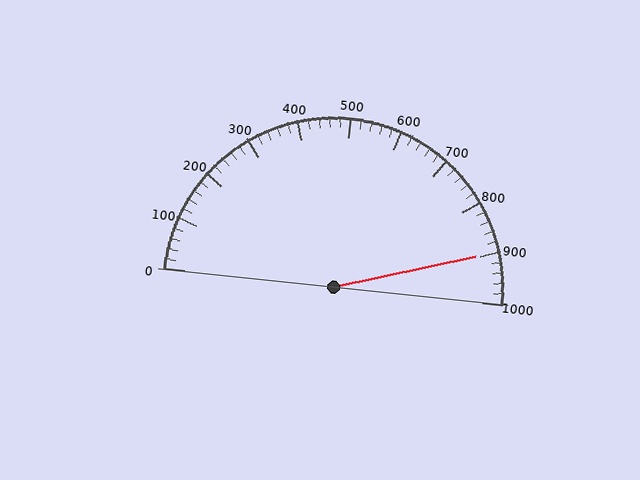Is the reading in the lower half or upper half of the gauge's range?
The reading is in the upper half of the range (0 to 1000).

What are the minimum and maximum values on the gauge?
The gauge ranges from 0 to 1000.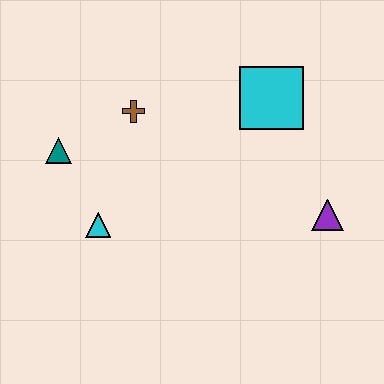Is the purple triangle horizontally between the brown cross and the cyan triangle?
No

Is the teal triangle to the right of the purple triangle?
No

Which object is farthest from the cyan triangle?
The purple triangle is farthest from the cyan triangle.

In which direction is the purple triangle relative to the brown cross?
The purple triangle is to the right of the brown cross.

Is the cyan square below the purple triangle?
No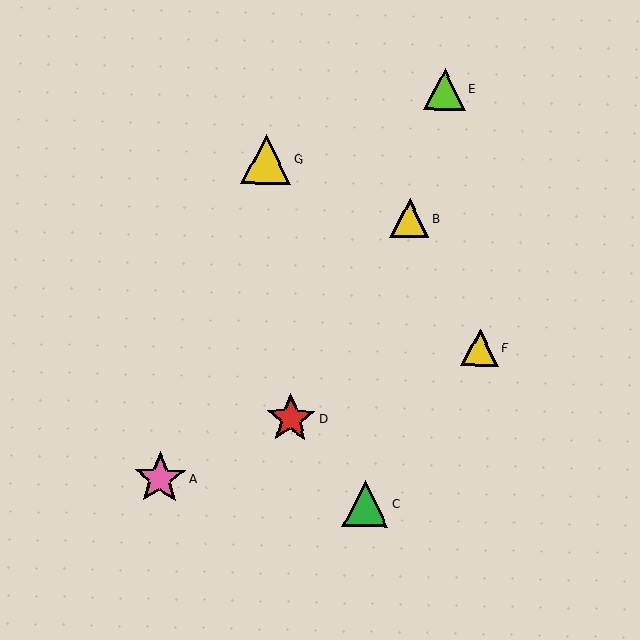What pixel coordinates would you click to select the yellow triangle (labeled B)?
Click at (409, 218) to select the yellow triangle B.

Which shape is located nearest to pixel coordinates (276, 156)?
The yellow triangle (labeled G) at (266, 159) is nearest to that location.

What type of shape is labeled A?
Shape A is a pink star.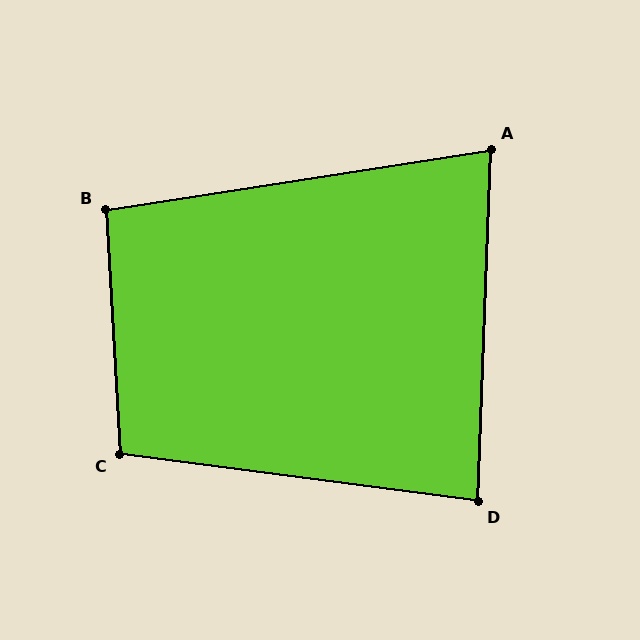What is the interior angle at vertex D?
Approximately 84 degrees (acute).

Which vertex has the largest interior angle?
C, at approximately 101 degrees.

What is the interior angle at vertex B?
Approximately 96 degrees (obtuse).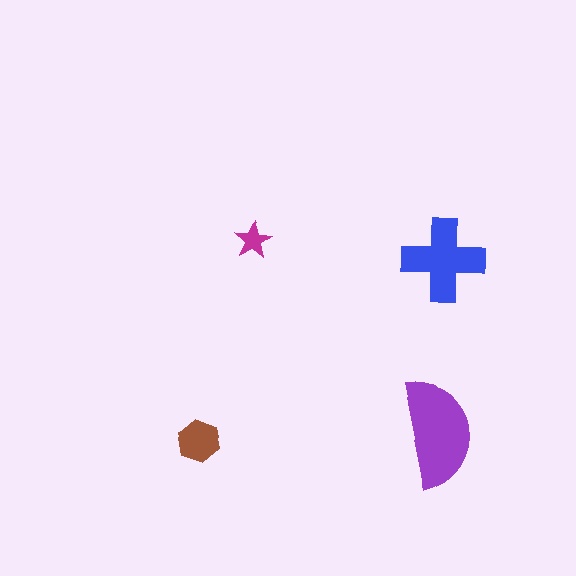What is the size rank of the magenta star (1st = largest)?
4th.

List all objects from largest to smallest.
The purple semicircle, the blue cross, the brown hexagon, the magenta star.